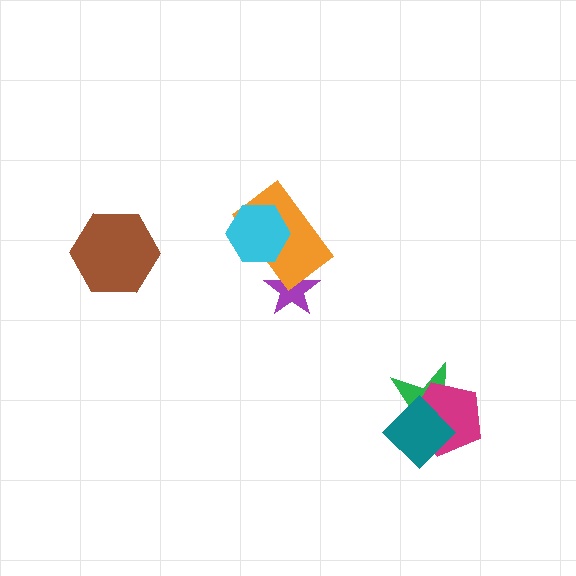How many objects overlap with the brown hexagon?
0 objects overlap with the brown hexagon.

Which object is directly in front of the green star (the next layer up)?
The magenta pentagon is directly in front of the green star.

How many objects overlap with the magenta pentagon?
2 objects overlap with the magenta pentagon.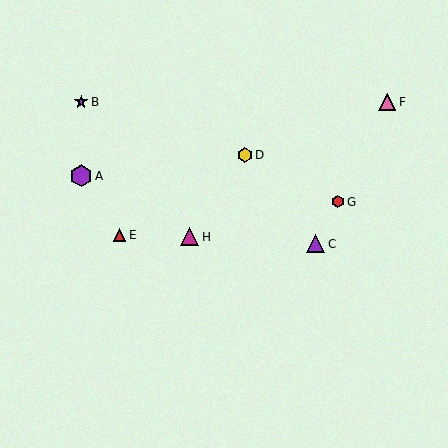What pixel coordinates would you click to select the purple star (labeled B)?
Click at (81, 102) to select the purple star B.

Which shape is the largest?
The purple hexagon (labeled A) is the largest.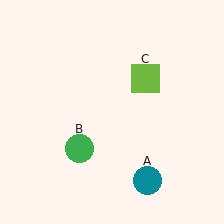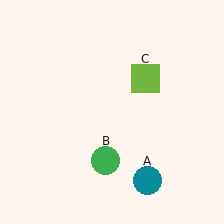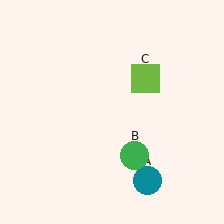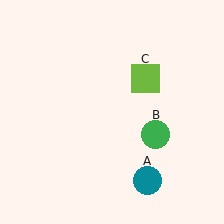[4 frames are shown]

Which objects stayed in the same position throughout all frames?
Teal circle (object A) and lime square (object C) remained stationary.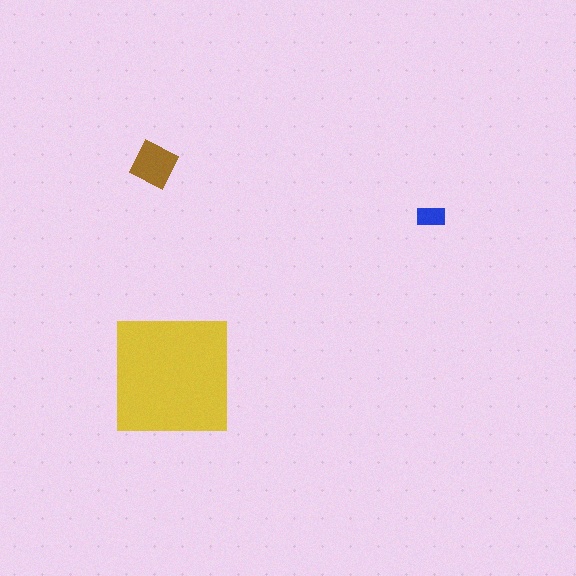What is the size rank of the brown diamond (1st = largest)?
2nd.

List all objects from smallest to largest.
The blue rectangle, the brown diamond, the yellow square.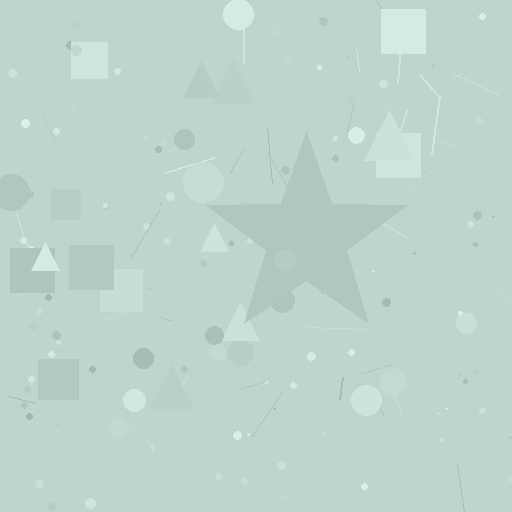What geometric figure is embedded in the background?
A star is embedded in the background.